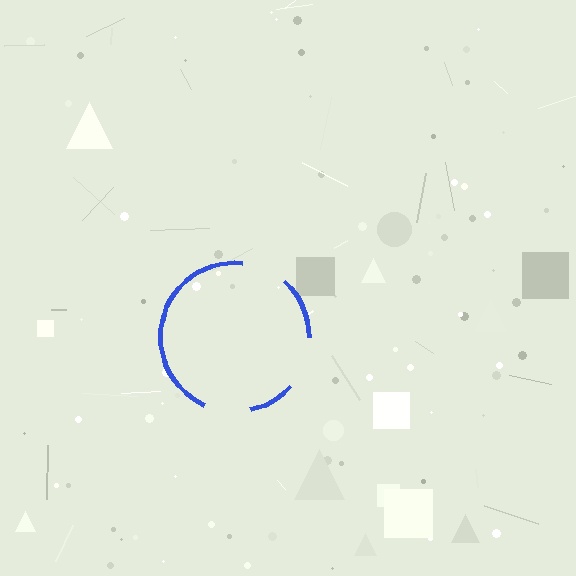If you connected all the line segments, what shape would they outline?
They would outline a circle.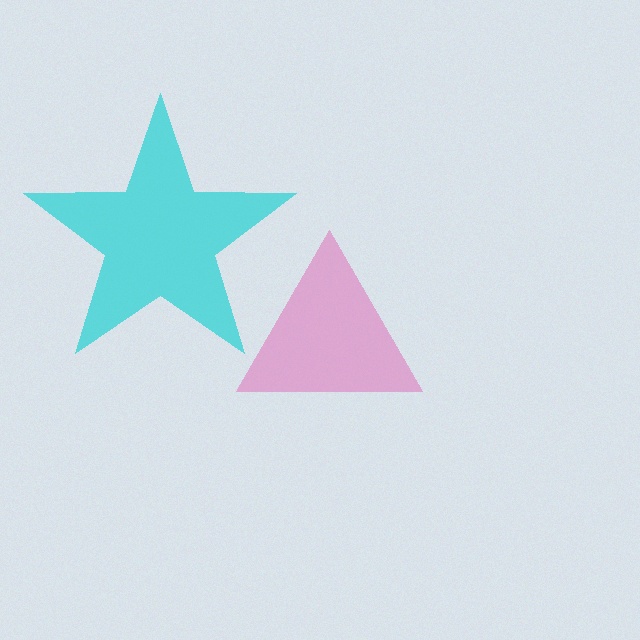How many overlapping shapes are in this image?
There are 2 overlapping shapes in the image.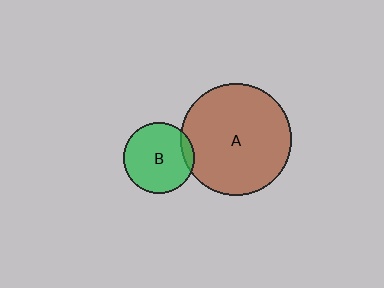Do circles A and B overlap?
Yes.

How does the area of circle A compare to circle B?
Approximately 2.4 times.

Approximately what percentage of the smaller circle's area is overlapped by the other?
Approximately 10%.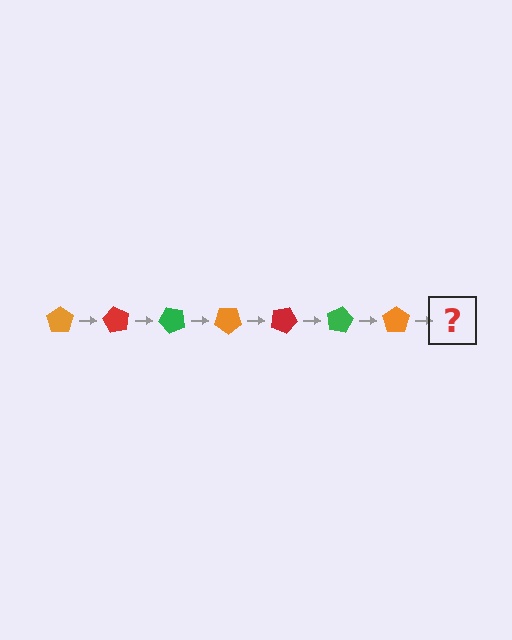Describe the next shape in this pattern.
It should be a red pentagon, rotated 420 degrees from the start.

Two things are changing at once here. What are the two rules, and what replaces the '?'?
The two rules are that it rotates 60 degrees each step and the color cycles through orange, red, and green. The '?' should be a red pentagon, rotated 420 degrees from the start.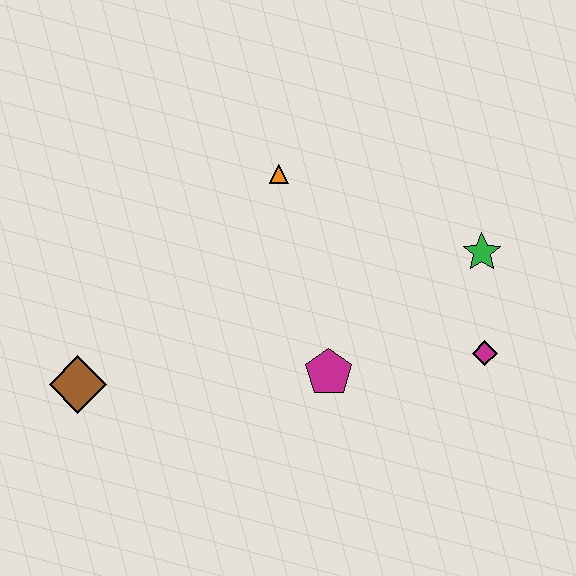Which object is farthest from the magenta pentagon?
The brown diamond is farthest from the magenta pentagon.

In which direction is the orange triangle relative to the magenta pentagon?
The orange triangle is above the magenta pentagon.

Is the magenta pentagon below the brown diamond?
No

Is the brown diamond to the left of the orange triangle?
Yes